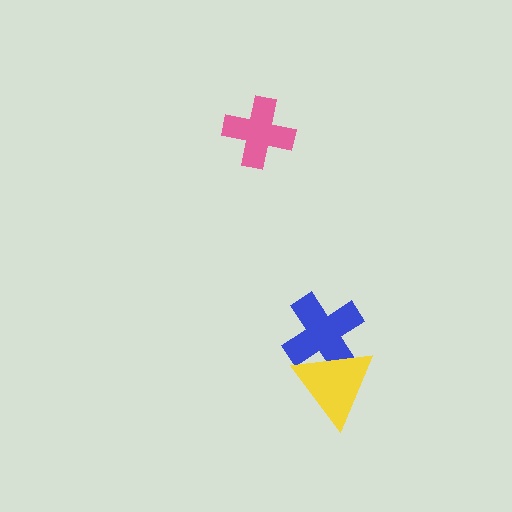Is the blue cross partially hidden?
Yes, it is partially covered by another shape.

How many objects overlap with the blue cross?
1 object overlaps with the blue cross.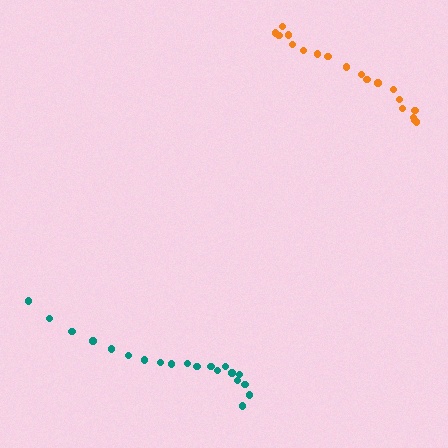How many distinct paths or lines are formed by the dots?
There are 2 distinct paths.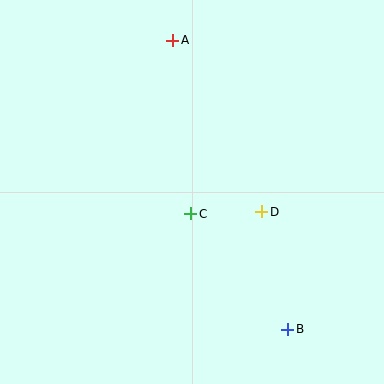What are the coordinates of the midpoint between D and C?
The midpoint between D and C is at (226, 213).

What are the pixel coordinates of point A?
Point A is at (173, 40).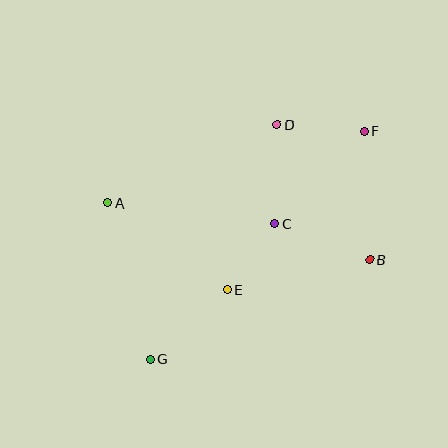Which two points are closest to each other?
Points C and E are closest to each other.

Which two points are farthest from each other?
Points F and G are farthest from each other.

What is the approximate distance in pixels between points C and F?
The distance between C and F is approximately 129 pixels.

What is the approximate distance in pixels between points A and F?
The distance between A and F is approximately 267 pixels.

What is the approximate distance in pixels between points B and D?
The distance between B and D is approximately 164 pixels.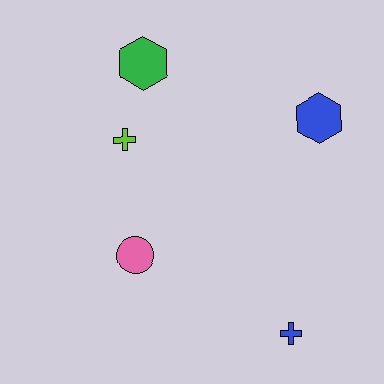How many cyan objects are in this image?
There are no cyan objects.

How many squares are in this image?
There are no squares.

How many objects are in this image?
There are 5 objects.